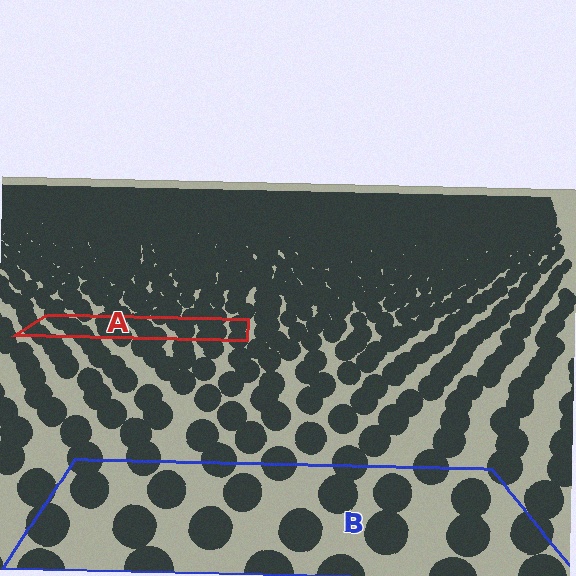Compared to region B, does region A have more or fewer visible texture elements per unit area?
Region A has more texture elements per unit area — they are packed more densely because it is farther away.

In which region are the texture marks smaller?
The texture marks are smaller in region A, because it is farther away.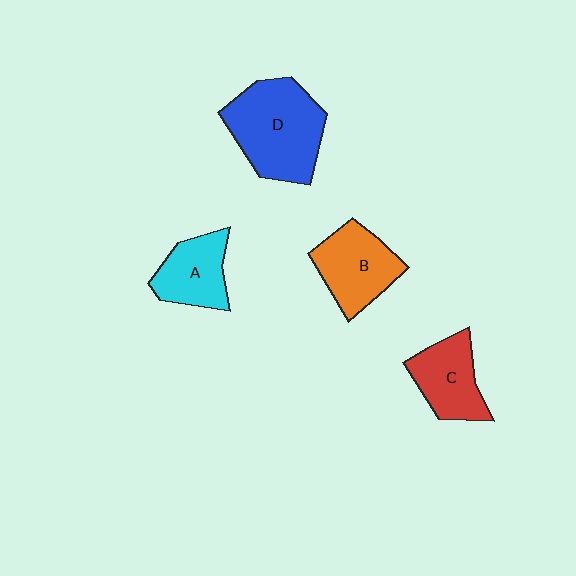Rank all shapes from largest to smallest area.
From largest to smallest: D (blue), B (orange), C (red), A (cyan).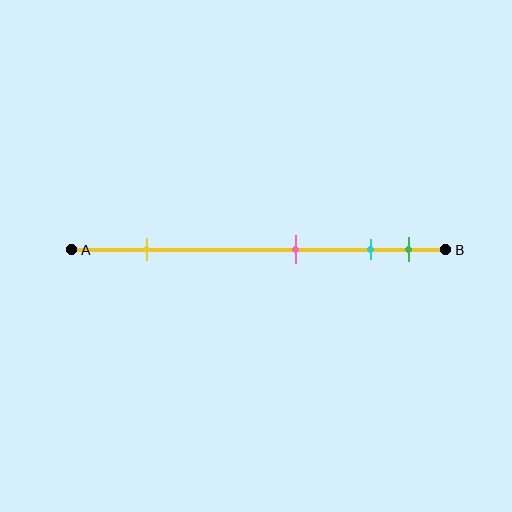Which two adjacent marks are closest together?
The cyan and green marks are the closest adjacent pair.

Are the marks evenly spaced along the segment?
No, the marks are not evenly spaced.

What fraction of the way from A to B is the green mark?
The green mark is approximately 90% (0.9) of the way from A to B.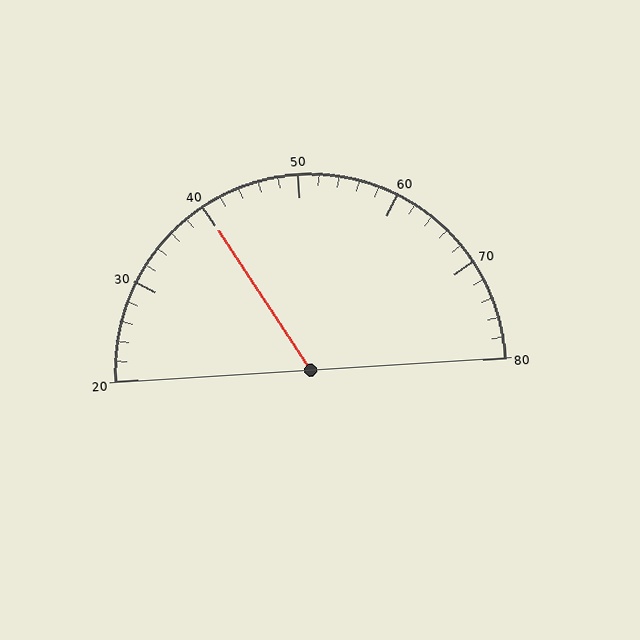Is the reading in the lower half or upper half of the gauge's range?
The reading is in the lower half of the range (20 to 80).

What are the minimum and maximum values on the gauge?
The gauge ranges from 20 to 80.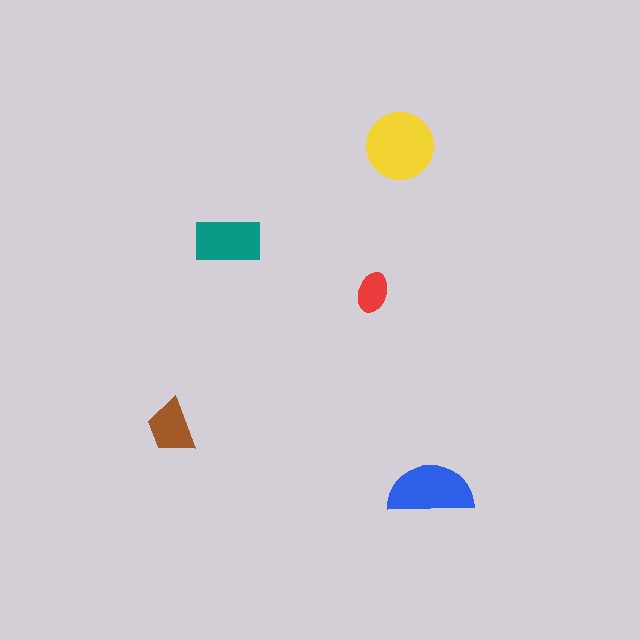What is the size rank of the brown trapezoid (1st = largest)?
4th.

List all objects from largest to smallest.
The yellow circle, the blue semicircle, the teal rectangle, the brown trapezoid, the red ellipse.